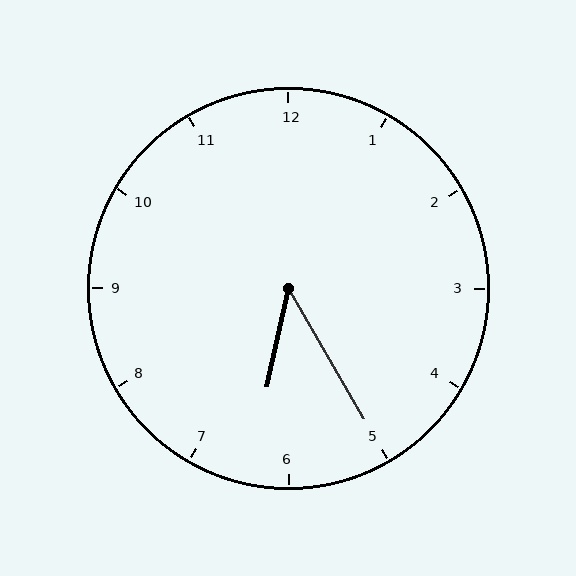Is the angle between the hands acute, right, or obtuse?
It is acute.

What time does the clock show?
6:25.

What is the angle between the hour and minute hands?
Approximately 42 degrees.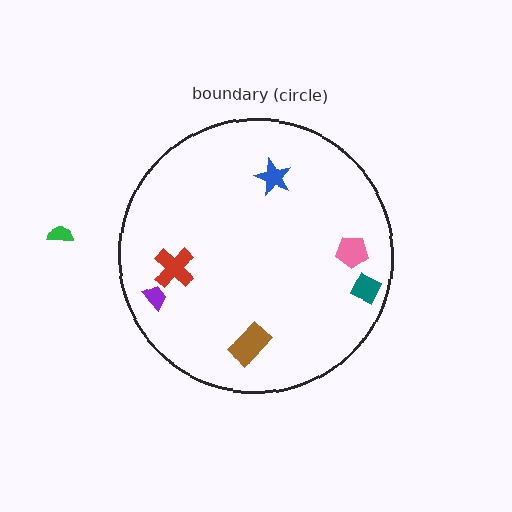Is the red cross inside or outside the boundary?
Inside.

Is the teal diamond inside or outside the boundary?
Inside.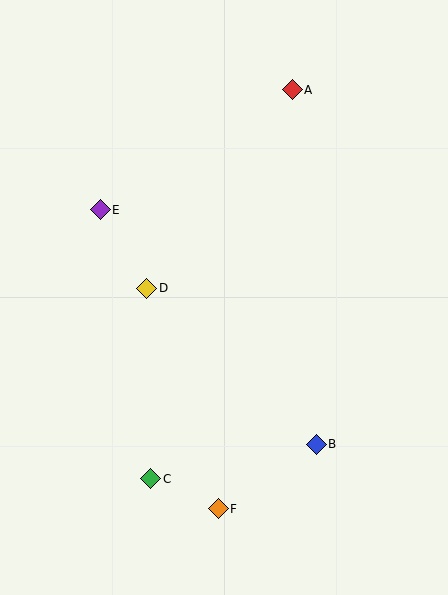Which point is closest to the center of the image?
Point D at (146, 288) is closest to the center.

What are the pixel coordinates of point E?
Point E is at (100, 210).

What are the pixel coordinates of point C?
Point C is at (151, 479).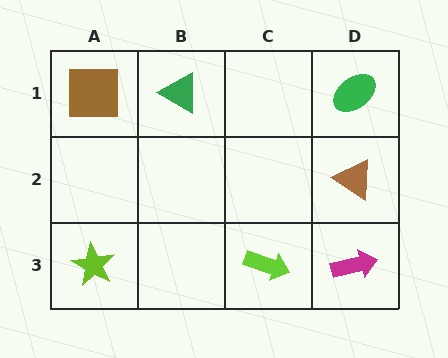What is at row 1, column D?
A green ellipse.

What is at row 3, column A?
A lime star.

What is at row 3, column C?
A lime arrow.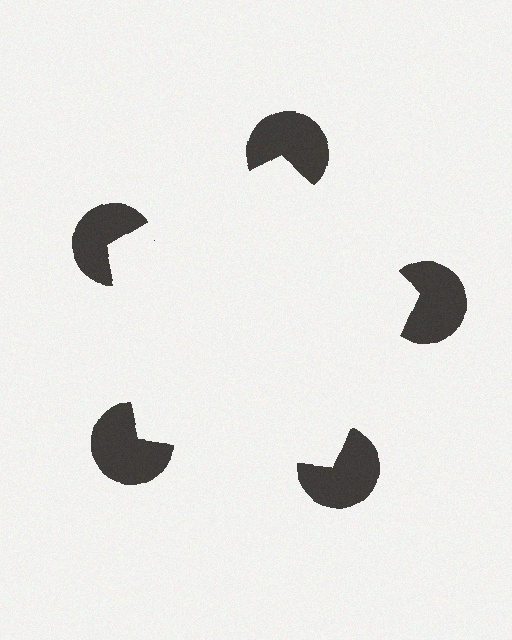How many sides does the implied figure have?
5 sides.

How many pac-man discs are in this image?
There are 5 — one at each vertex of the illusory pentagon.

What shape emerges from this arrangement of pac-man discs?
An illusory pentagon — its edges are inferred from the aligned wedge cuts in the pac-man discs, not physically drawn.